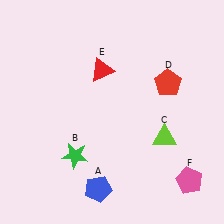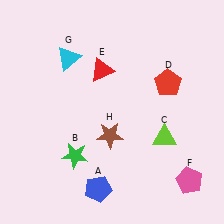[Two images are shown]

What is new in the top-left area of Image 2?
A cyan triangle (G) was added in the top-left area of Image 2.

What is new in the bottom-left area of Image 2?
A brown star (H) was added in the bottom-left area of Image 2.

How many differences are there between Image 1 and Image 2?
There are 2 differences between the two images.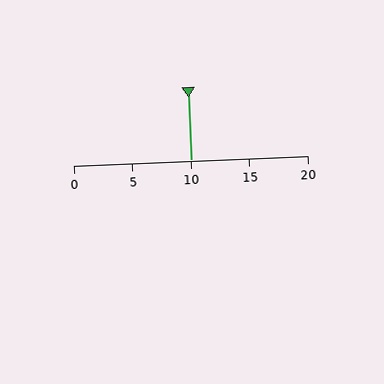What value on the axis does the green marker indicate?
The marker indicates approximately 10.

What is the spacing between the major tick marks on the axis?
The major ticks are spaced 5 apart.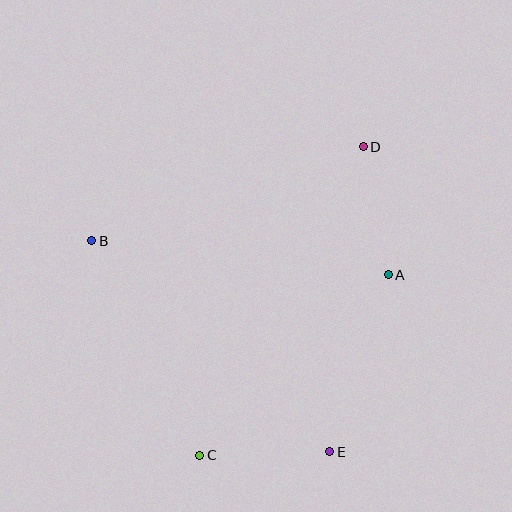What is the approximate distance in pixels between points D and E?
The distance between D and E is approximately 307 pixels.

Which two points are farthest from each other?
Points C and D are farthest from each other.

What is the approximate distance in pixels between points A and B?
The distance between A and B is approximately 299 pixels.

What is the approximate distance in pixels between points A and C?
The distance between A and C is approximately 261 pixels.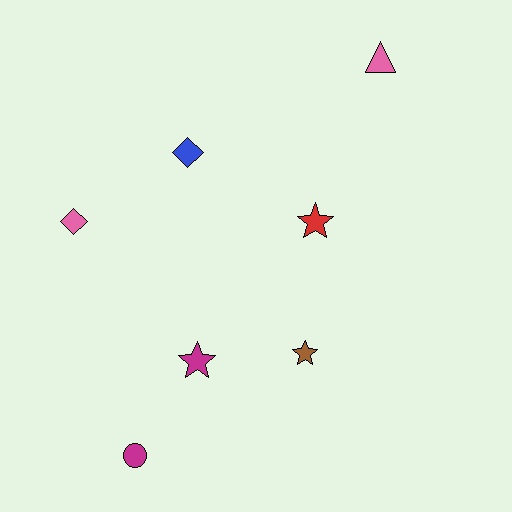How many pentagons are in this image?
There are no pentagons.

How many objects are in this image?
There are 7 objects.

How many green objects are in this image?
There are no green objects.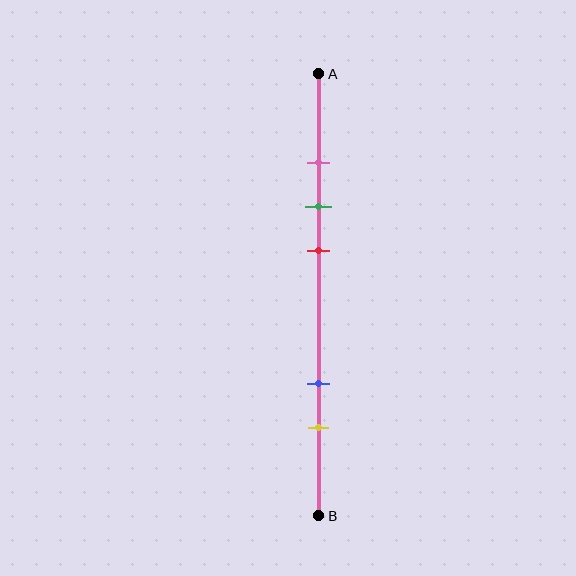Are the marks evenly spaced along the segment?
No, the marks are not evenly spaced.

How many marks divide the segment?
There are 5 marks dividing the segment.